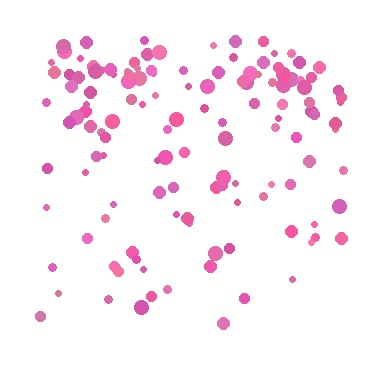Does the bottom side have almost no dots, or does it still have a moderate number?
Still a moderate number, just noticeably fewer than the top.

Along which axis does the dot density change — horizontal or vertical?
Vertical.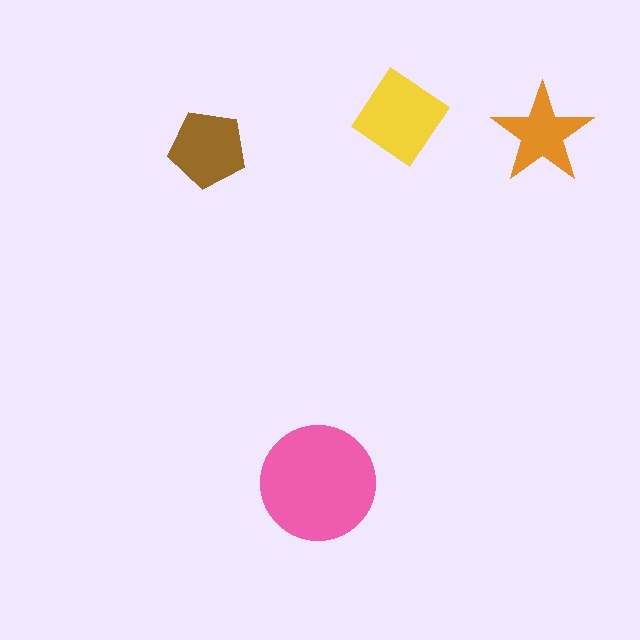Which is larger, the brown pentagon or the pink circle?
The pink circle.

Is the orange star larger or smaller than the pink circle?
Smaller.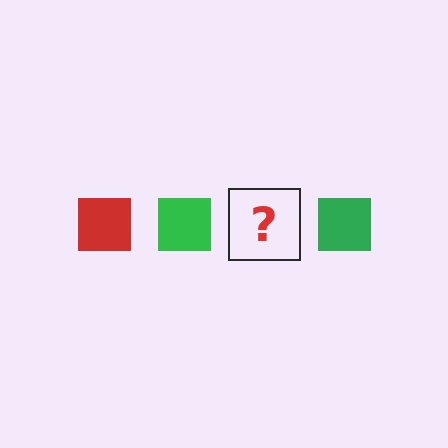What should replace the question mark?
The question mark should be replaced with a red square.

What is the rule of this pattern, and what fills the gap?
The rule is that the pattern cycles through red, green squares. The gap should be filled with a red square.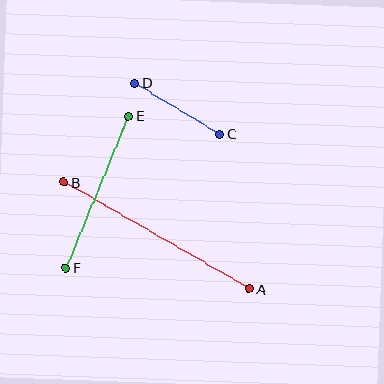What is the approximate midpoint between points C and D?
The midpoint is at approximately (177, 109) pixels.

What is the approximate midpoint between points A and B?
The midpoint is at approximately (157, 236) pixels.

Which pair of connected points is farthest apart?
Points A and B are farthest apart.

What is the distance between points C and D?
The distance is approximately 99 pixels.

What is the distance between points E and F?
The distance is approximately 164 pixels.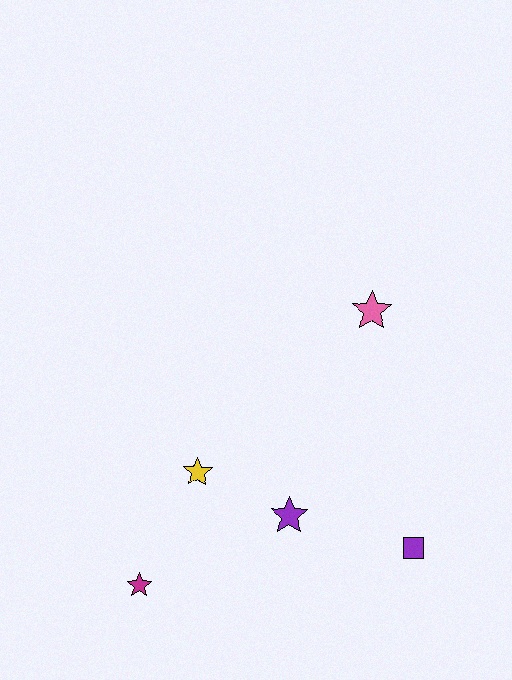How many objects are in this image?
There are 5 objects.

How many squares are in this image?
There is 1 square.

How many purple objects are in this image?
There are 2 purple objects.